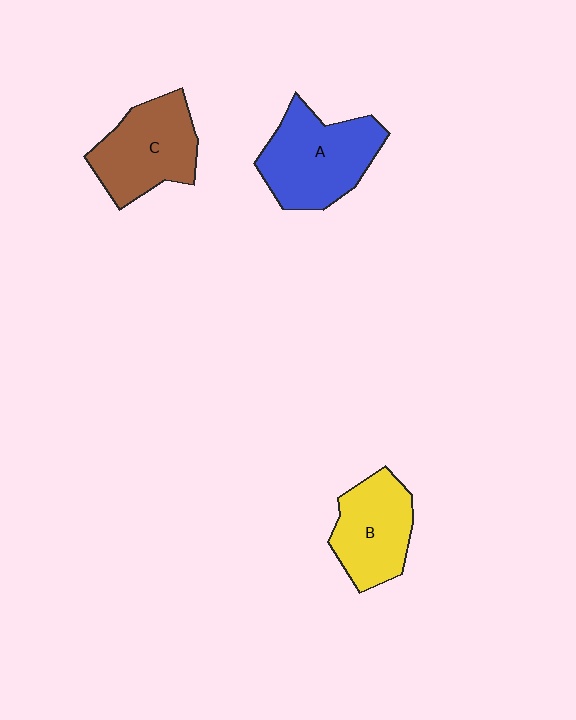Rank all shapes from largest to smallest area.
From largest to smallest: A (blue), C (brown), B (yellow).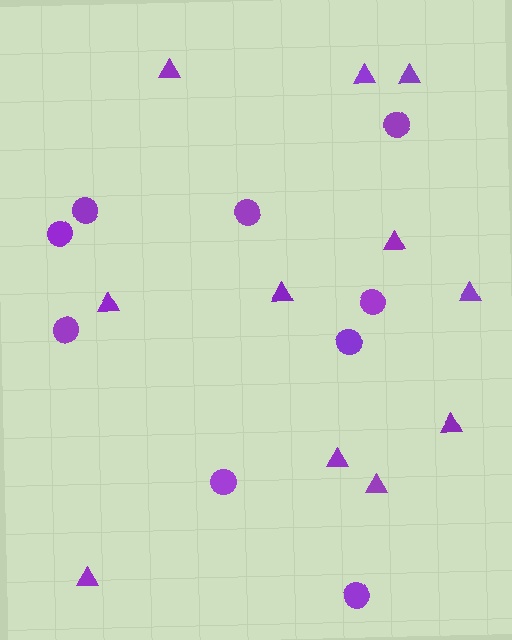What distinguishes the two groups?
There are 2 groups: one group of triangles (11) and one group of circles (9).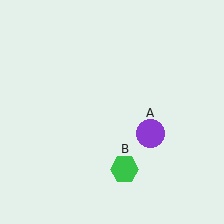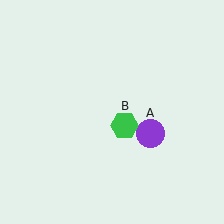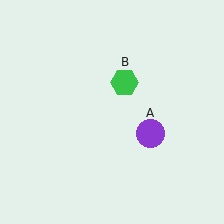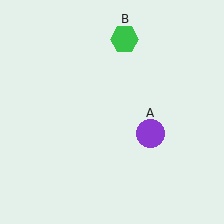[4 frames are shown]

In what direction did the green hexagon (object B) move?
The green hexagon (object B) moved up.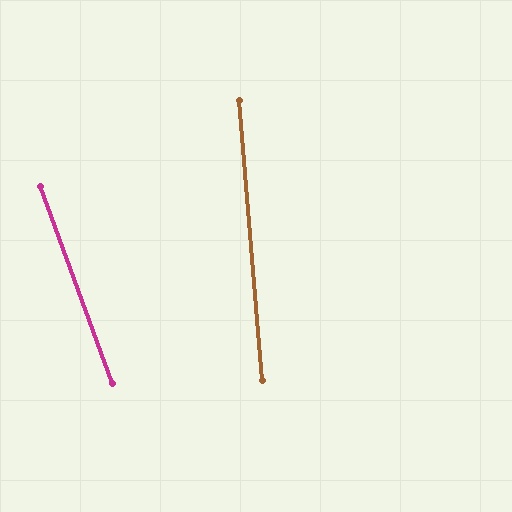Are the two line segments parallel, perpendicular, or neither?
Neither parallel nor perpendicular — they differ by about 15°.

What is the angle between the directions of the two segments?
Approximately 15 degrees.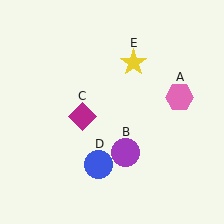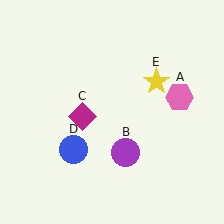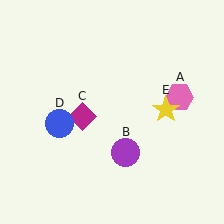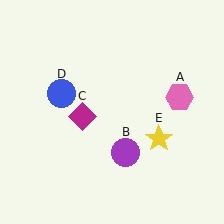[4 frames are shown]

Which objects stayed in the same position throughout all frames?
Pink hexagon (object A) and purple circle (object B) and magenta diamond (object C) remained stationary.